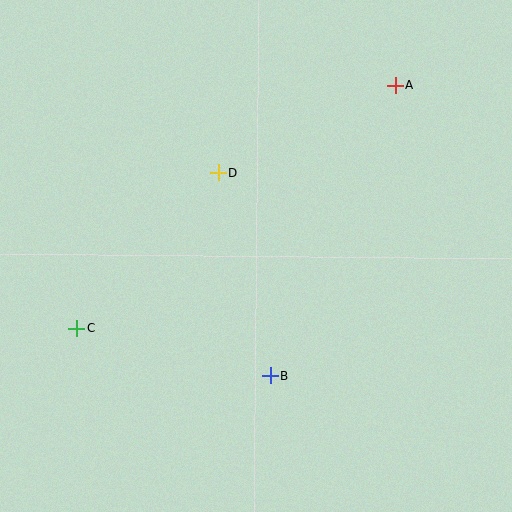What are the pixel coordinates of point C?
Point C is at (77, 329).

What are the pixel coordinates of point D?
Point D is at (218, 172).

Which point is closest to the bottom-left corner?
Point C is closest to the bottom-left corner.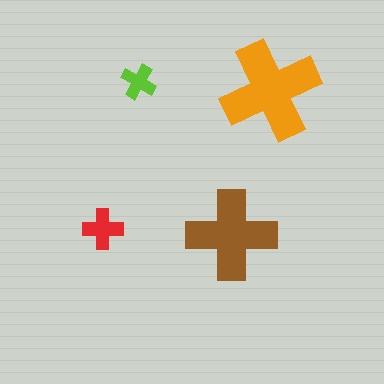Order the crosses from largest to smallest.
the orange one, the brown one, the red one, the lime one.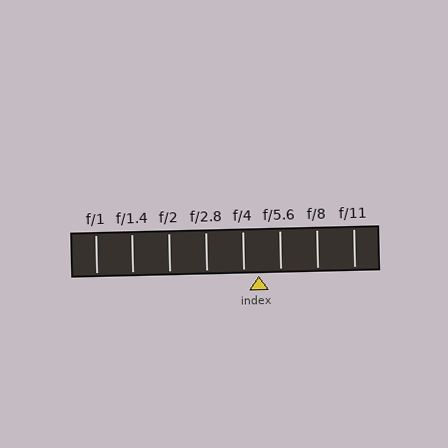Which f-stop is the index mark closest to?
The index mark is closest to f/4.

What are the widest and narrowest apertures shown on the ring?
The widest aperture shown is f/1 and the narrowest is f/11.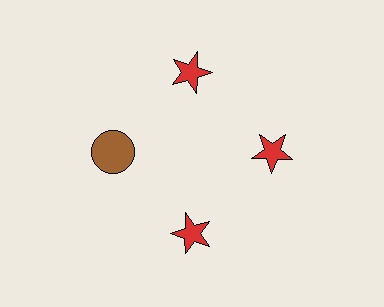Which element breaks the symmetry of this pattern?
The brown circle at roughly the 9 o'clock position breaks the symmetry. All other shapes are red stars.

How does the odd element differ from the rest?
It differs in both color (brown instead of red) and shape (circle instead of star).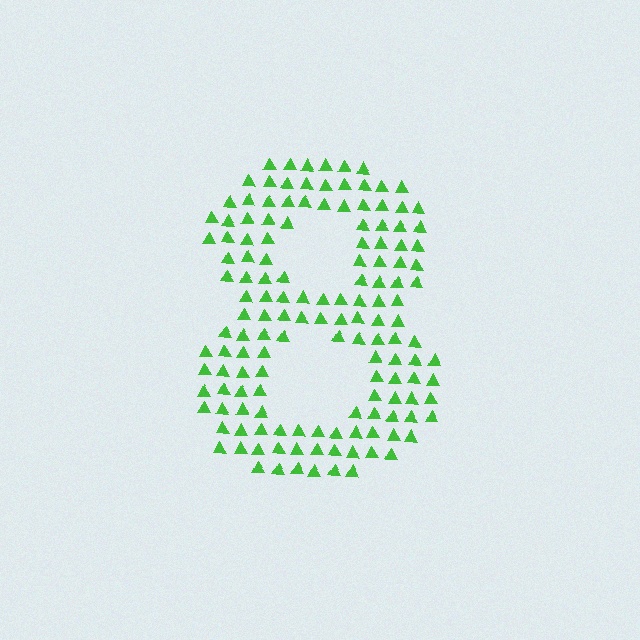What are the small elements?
The small elements are triangles.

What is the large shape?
The large shape is the digit 8.